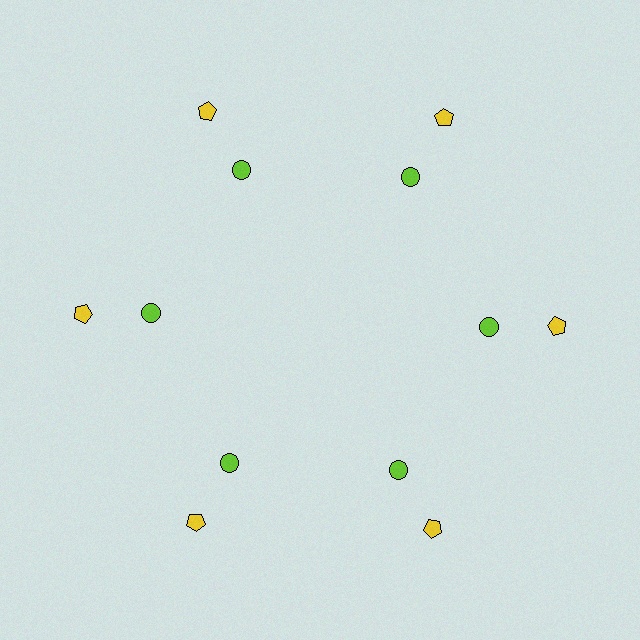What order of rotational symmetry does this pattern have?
This pattern has 6-fold rotational symmetry.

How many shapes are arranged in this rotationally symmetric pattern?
There are 12 shapes, arranged in 6 groups of 2.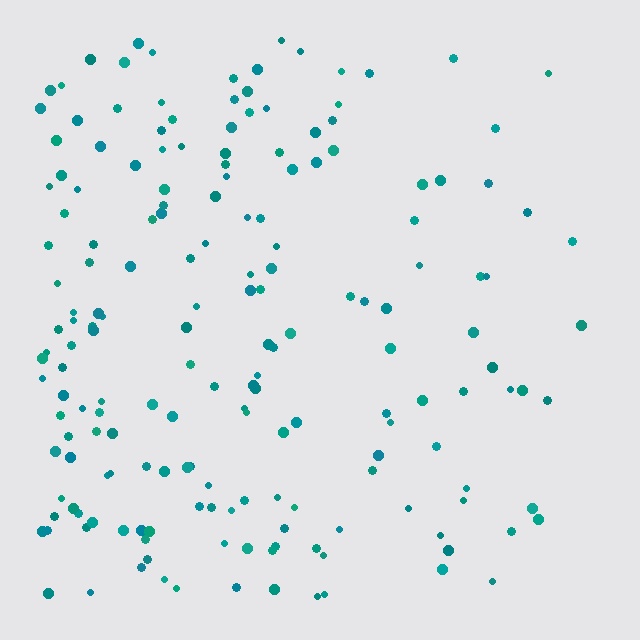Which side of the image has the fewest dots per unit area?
The right.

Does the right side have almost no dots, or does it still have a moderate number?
Still a moderate number, just noticeably fewer than the left.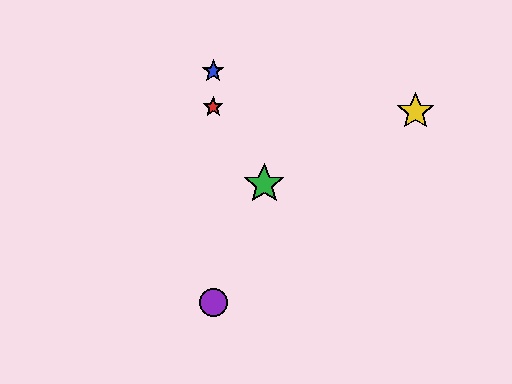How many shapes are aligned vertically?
3 shapes (the red star, the blue star, the purple circle) are aligned vertically.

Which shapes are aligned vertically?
The red star, the blue star, the purple circle are aligned vertically.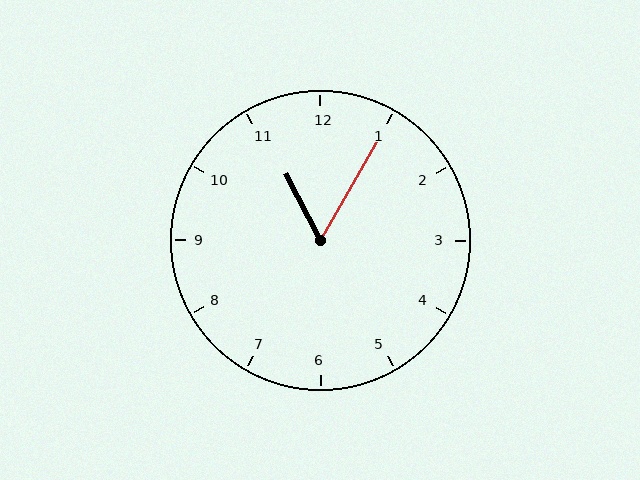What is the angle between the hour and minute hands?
Approximately 58 degrees.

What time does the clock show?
11:05.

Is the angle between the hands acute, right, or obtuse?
It is acute.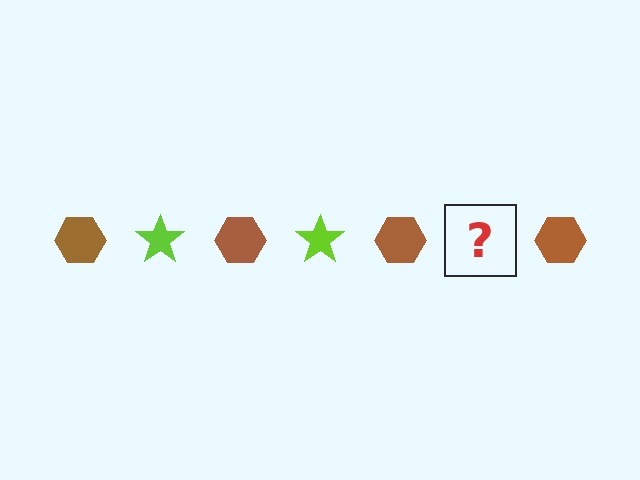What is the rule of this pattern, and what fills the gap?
The rule is that the pattern alternates between brown hexagon and lime star. The gap should be filled with a lime star.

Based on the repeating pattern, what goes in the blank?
The blank should be a lime star.